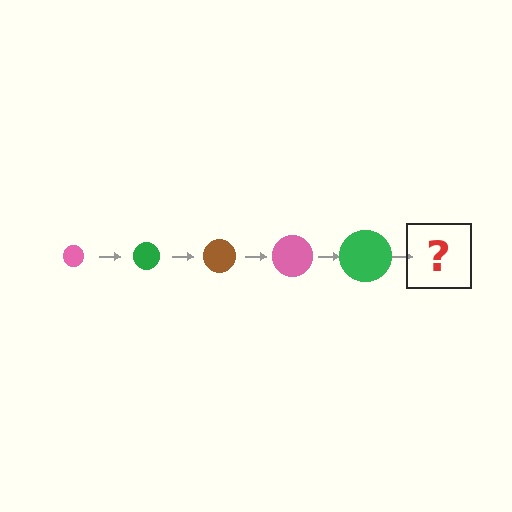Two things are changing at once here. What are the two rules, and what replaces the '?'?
The two rules are that the circle grows larger each step and the color cycles through pink, green, and brown. The '?' should be a brown circle, larger than the previous one.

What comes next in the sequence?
The next element should be a brown circle, larger than the previous one.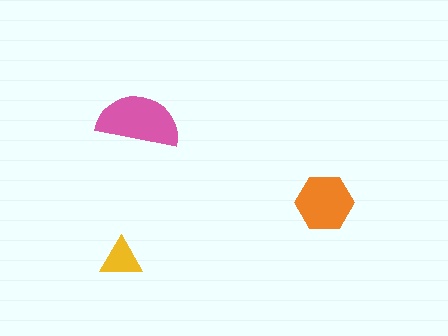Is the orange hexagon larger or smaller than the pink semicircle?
Smaller.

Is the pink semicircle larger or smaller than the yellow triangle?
Larger.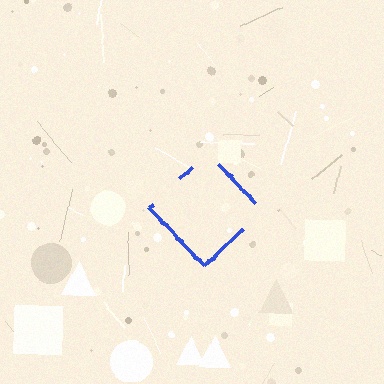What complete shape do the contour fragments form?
The contour fragments form a diamond.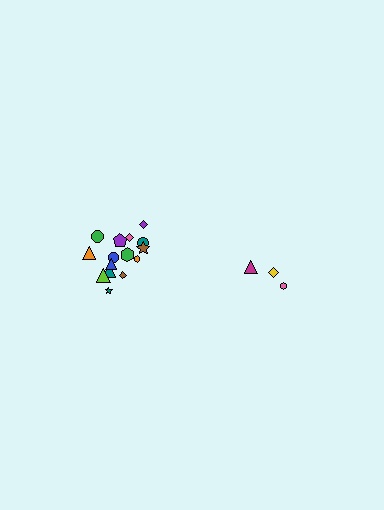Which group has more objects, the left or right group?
The left group.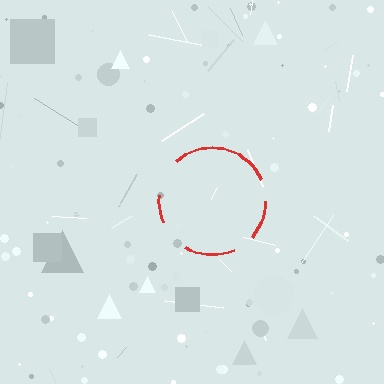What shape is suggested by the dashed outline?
The dashed outline suggests a circle.